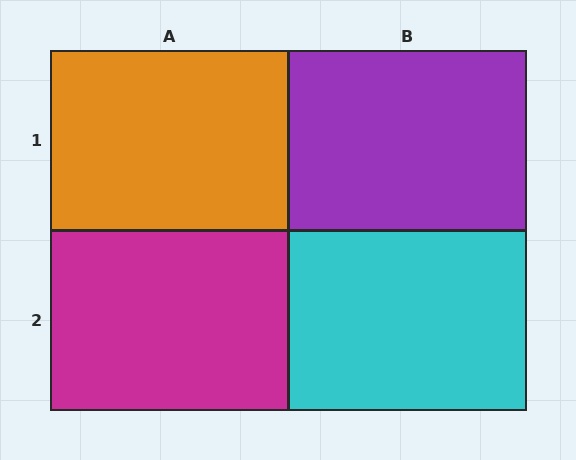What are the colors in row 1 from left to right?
Orange, purple.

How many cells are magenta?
1 cell is magenta.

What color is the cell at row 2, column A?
Magenta.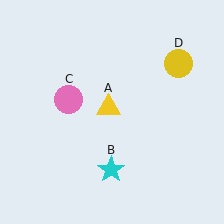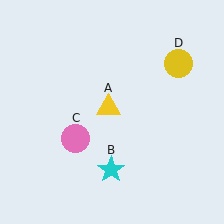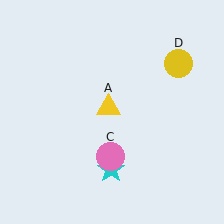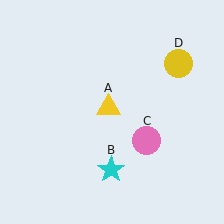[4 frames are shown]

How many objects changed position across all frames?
1 object changed position: pink circle (object C).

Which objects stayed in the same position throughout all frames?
Yellow triangle (object A) and cyan star (object B) and yellow circle (object D) remained stationary.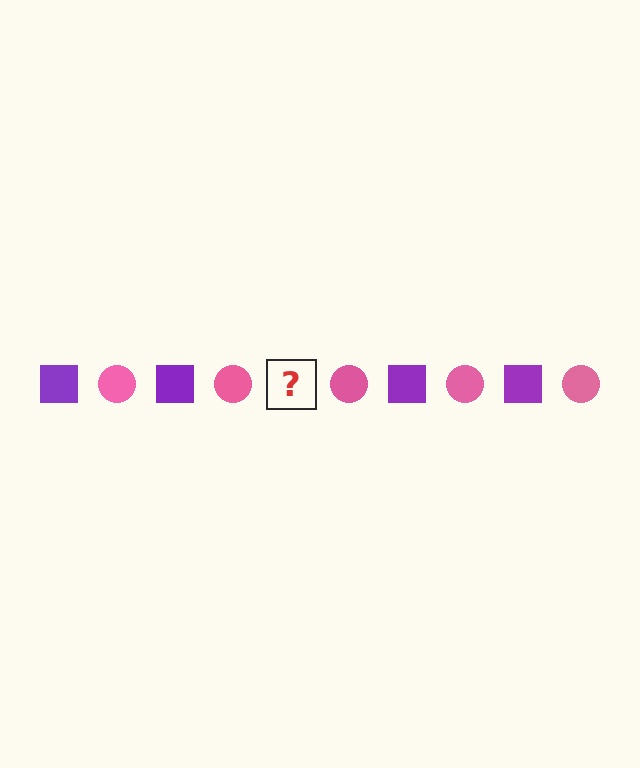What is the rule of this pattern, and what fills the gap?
The rule is that the pattern alternates between purple square and pink circle. The gap should be filled with a purple square.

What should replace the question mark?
The question mark should be replaced with a purple square.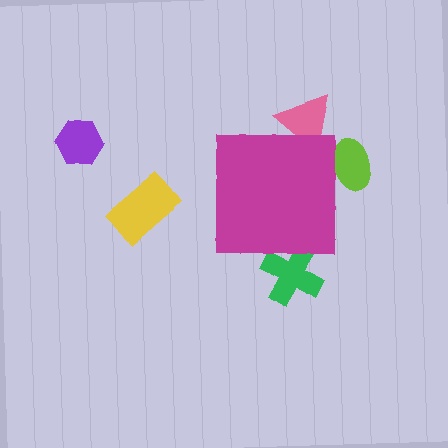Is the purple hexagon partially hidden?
No, the purple hexagon is fully visible.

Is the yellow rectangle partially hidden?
No, the yellow rectangle is fully visible.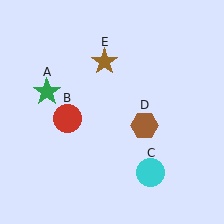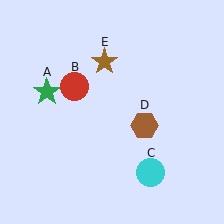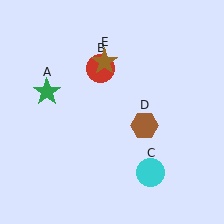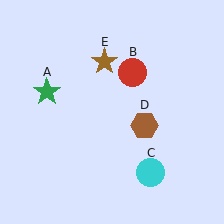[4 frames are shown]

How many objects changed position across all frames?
1 object changed position: red circle (object B).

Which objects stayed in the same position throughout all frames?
Green star (object A) and cyan circle (object C) and brown hexagon (object D) and brown star (object E) remained stationary.